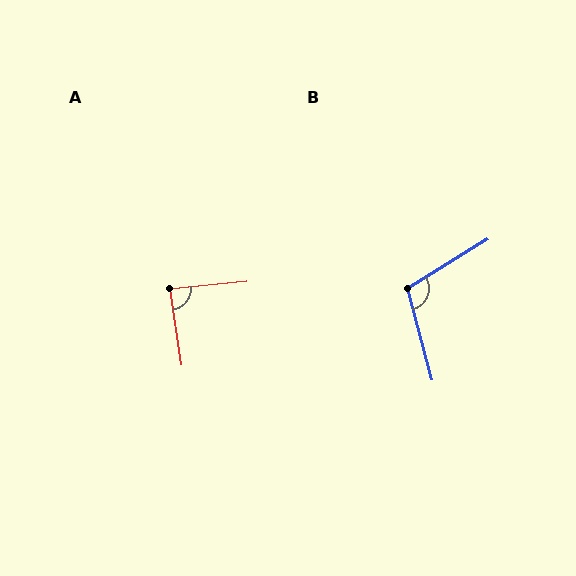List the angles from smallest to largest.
A (87°), B (106°).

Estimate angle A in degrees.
Approximately 87 degrees.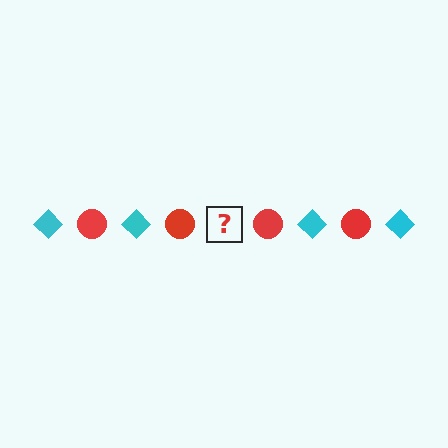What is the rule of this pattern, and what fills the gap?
The rule is that the pattern alternates between cyan diamond and red circle. The gap should be filled with a cyan diamond.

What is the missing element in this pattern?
The missing element is a cyan diamond.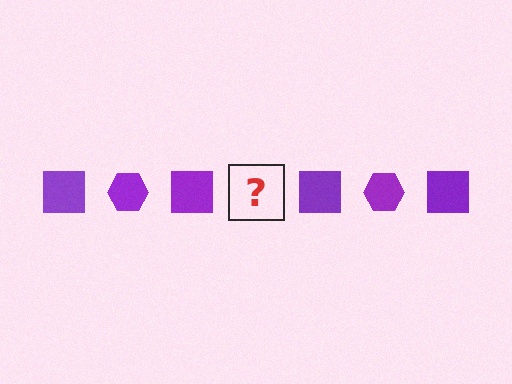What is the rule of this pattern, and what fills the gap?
The rule is that the pattern cycles through square, hexagon shapes in purple. The gap should be filled with a purple hexagon.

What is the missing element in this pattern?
The missing element is a purple hexagon.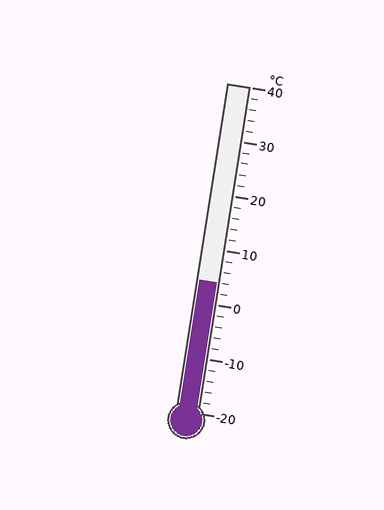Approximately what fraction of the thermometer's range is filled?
The thermometer is filled to approximately 40% of its range.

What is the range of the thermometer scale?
The thermometer scale ranges from -20°C to 40°C.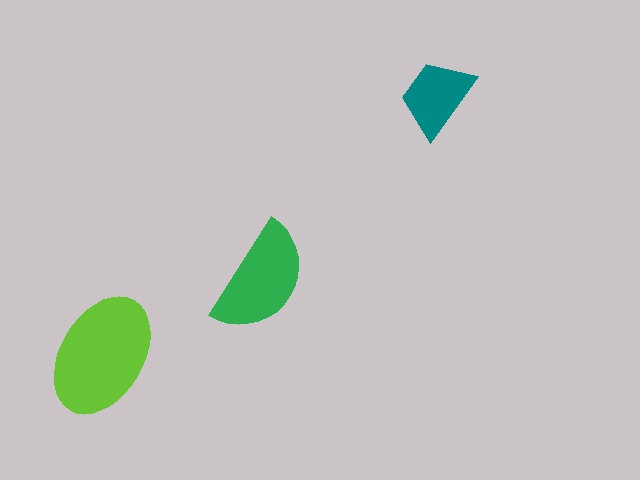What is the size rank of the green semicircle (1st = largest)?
2nd.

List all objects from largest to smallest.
The lime ellipse, the green semicircle, the teal trapezoid.